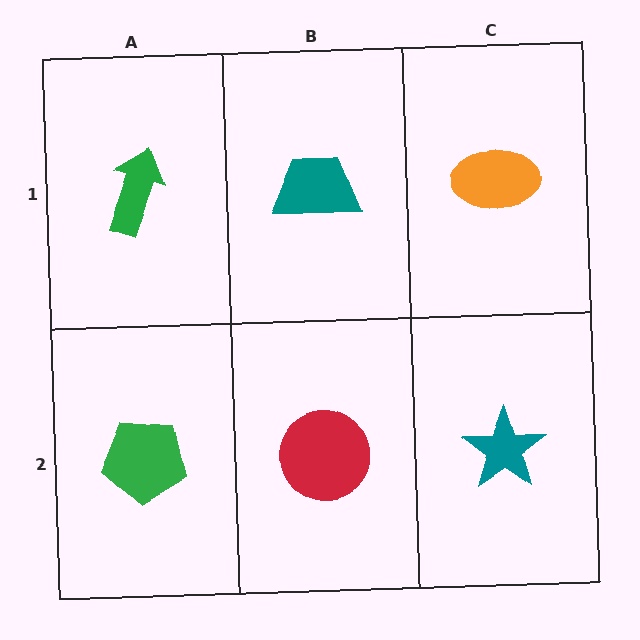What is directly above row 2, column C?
An orange ellipse.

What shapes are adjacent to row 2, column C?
An orange ellipse (row 1, column C), a red circle (row 2, column B).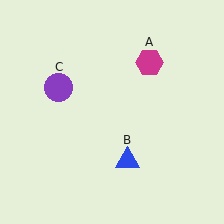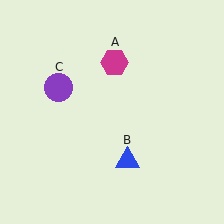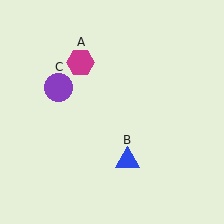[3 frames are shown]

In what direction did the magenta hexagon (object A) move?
The magenta hexagon (object A) moved left.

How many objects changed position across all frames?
1 object changed position: magenta hexagon (object A).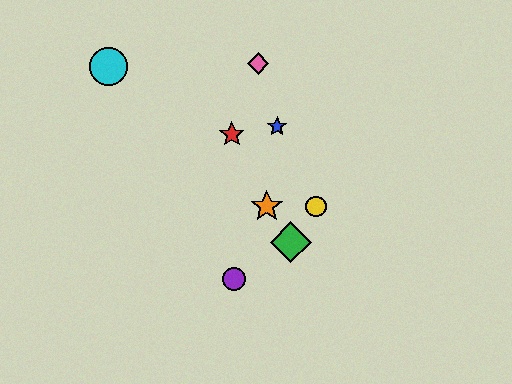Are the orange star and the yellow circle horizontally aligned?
Yes, both are at y≈206.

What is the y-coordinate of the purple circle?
The purple circle is at y≈279.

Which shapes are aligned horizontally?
The yellow circle, the orange star are aligned horizontally.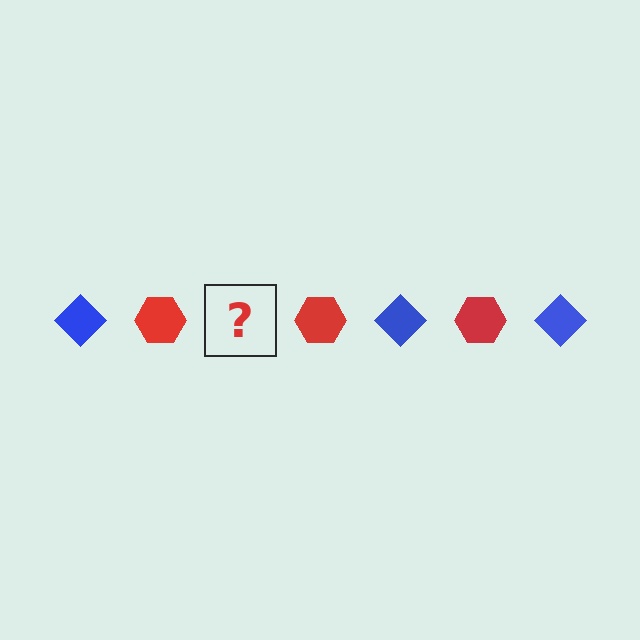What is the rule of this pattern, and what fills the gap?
The rule is that the pattern alternates between blue diamond and red hexagon. The gap should be filled with a blue diamond.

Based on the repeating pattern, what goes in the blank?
The blank should be a blue diamond.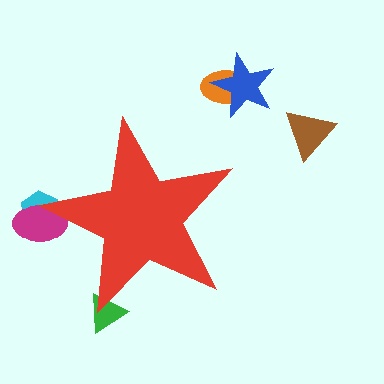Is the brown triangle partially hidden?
No, the brown triangle is fully visible.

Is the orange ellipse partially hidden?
No, the orange ellipse is fully visible.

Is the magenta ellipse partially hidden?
Yes, the magenta ellipse is partially hidden behind the red star.